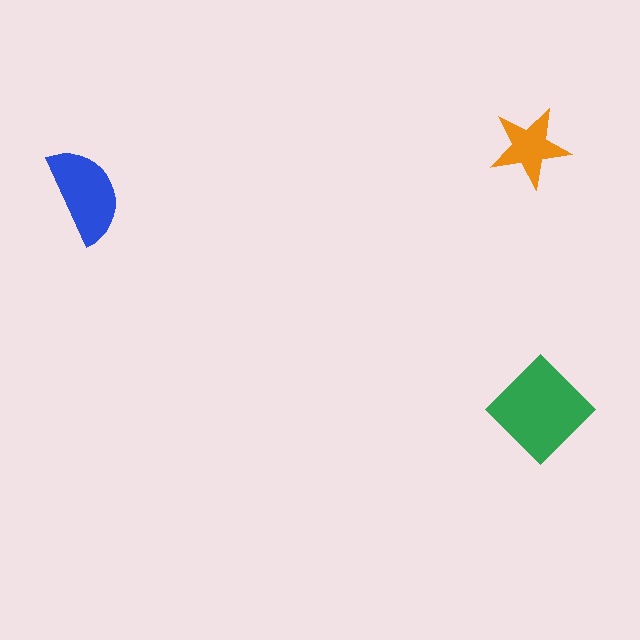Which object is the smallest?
The orange star.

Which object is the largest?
The green diamond.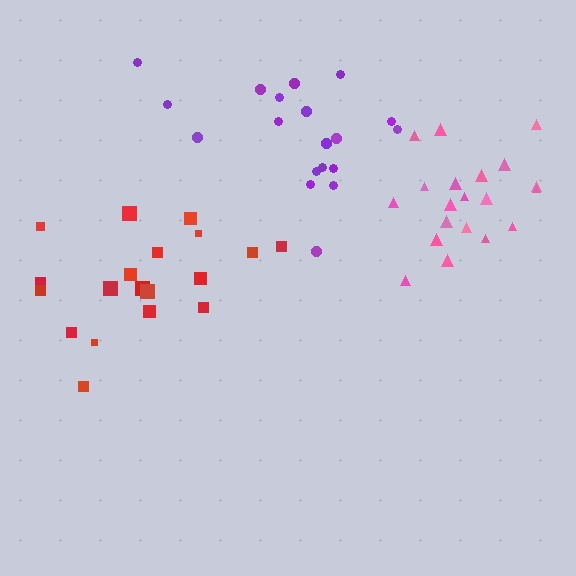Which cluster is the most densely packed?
Pink.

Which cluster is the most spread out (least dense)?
Red.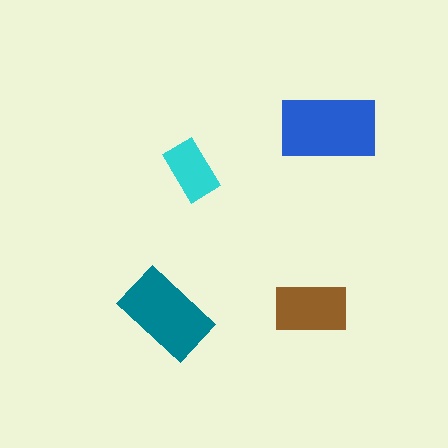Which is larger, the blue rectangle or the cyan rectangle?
The blue one.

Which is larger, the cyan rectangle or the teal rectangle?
The teal one.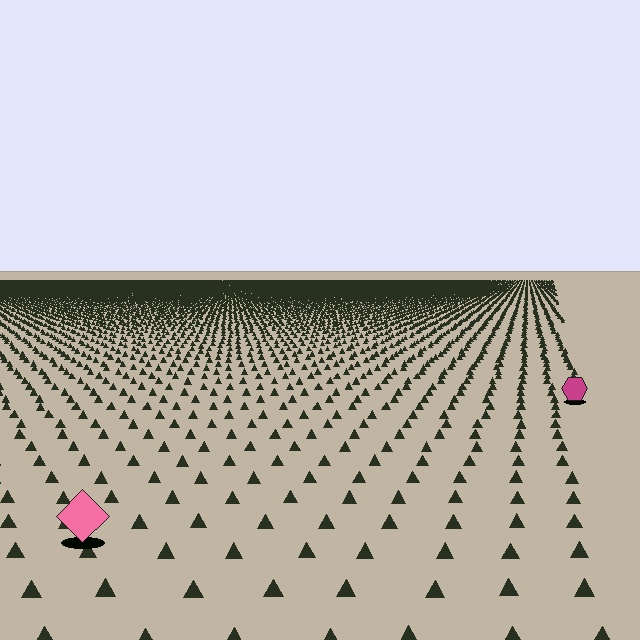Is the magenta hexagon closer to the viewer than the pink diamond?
No. The pink diamond is closer — you can tell from the texture gradient: the ground texture is coarser near it.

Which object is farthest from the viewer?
The magenta hexagon is farthest from the viewer. It appears smaller and the ground texture around it is denser.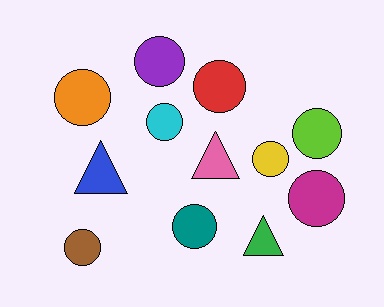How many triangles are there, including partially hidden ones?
There are 3 triangles.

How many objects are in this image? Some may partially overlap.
There are 12 objects.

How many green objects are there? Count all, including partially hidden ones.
There is 1 green object.